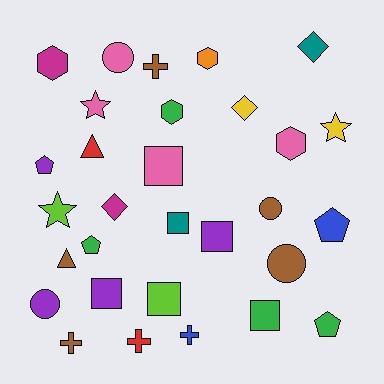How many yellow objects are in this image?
There are 2 yellow objects.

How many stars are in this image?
There are 3 stars.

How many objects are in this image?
There are 30 objects.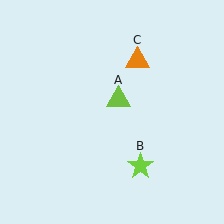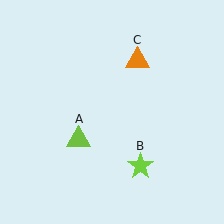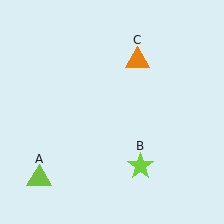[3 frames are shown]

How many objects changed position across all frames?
1 object changed position: lime triangle (object A).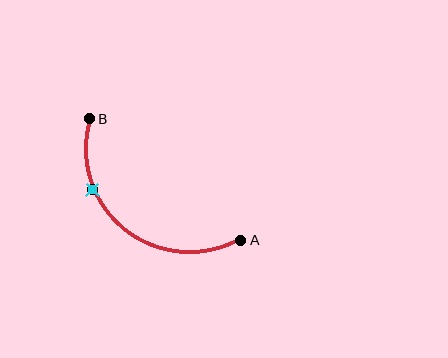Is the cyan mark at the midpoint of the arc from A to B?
No. The cyan mark lies on the arc but is closer to endpoint B. The arc midpoint would be at the point on the curve equidistant along the arc from both A and B.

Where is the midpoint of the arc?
The arc midpoint is the point on the curve farthest from the straight line joining A and B. It sits below and to the left of that line.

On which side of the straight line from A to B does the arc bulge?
The arc bulges below and to the left of the straight line connecting A and B.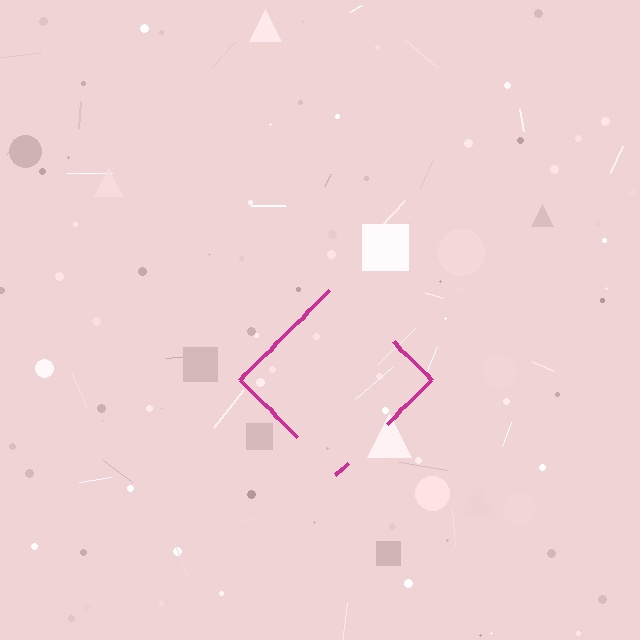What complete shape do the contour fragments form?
The contour fragments form a diamond.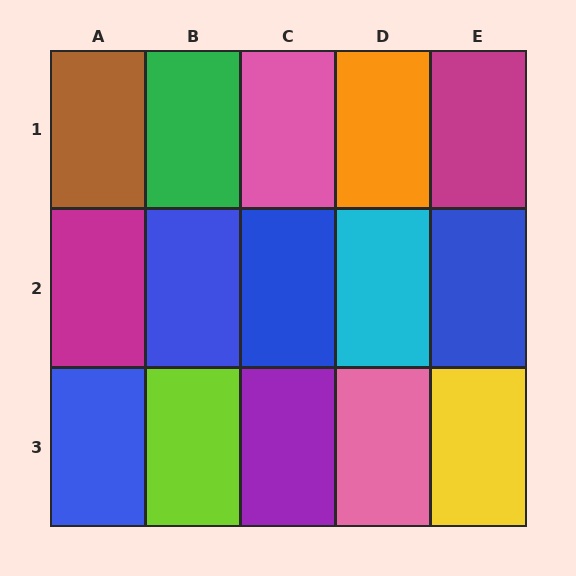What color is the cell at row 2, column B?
Blue.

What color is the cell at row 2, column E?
Blue.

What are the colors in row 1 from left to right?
Brown, green, pink, orange, magenta.